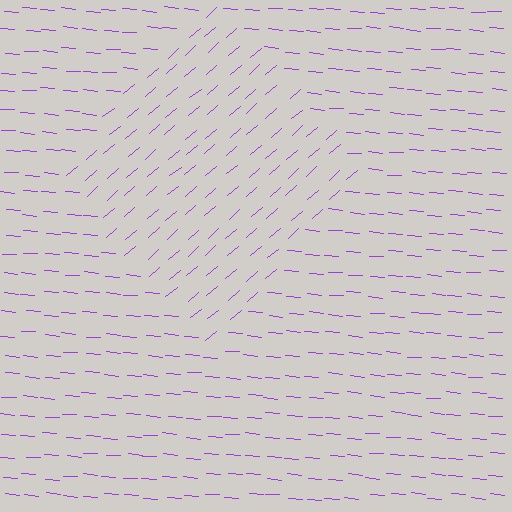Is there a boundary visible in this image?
Yes, there is a texture boundary formed by a change in line orientation.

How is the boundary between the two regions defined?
The boundary is defined purely by a change in line orientation (approximately 45 degrees difference). All lines are the same color and thickness.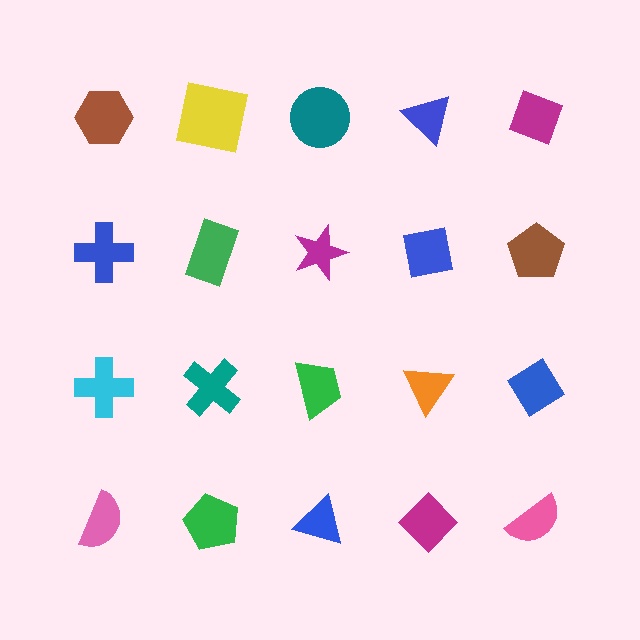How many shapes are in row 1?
5 shapes.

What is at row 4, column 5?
A pink semicircle.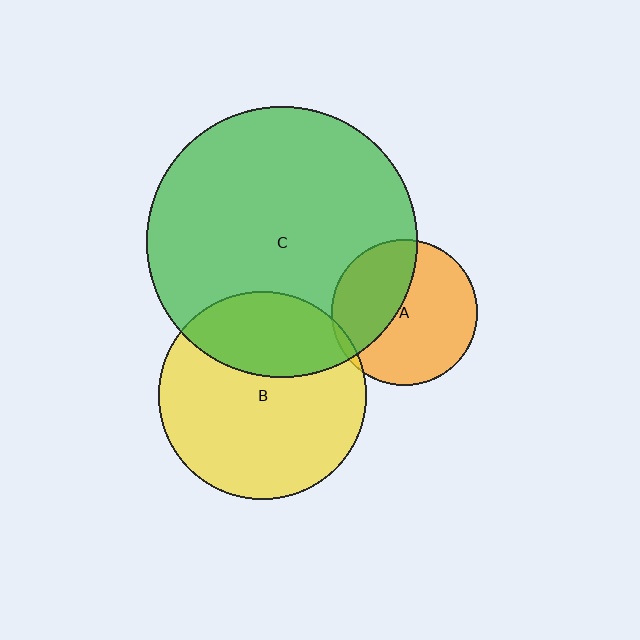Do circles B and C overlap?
Yes.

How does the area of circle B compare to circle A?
Approximately 2.0 times.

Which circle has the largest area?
Circle C (green).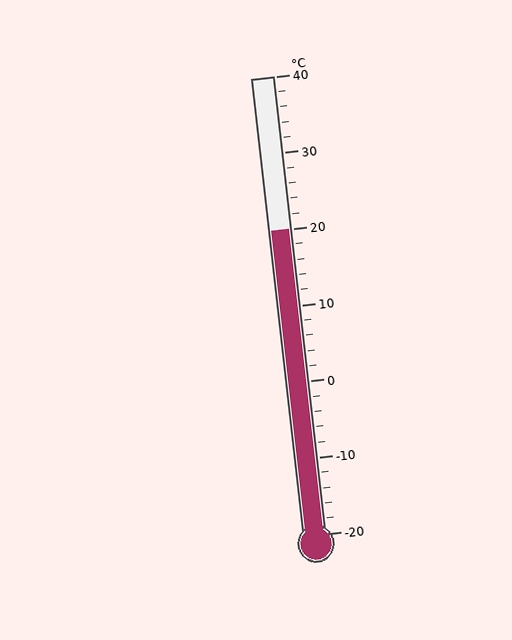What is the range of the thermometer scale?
The thermometer scale ranges from -20°C to 40°C.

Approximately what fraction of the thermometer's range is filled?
The thermometer is filled to approximately 65% of its range.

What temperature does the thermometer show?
The thermometer shows approximately 20°C.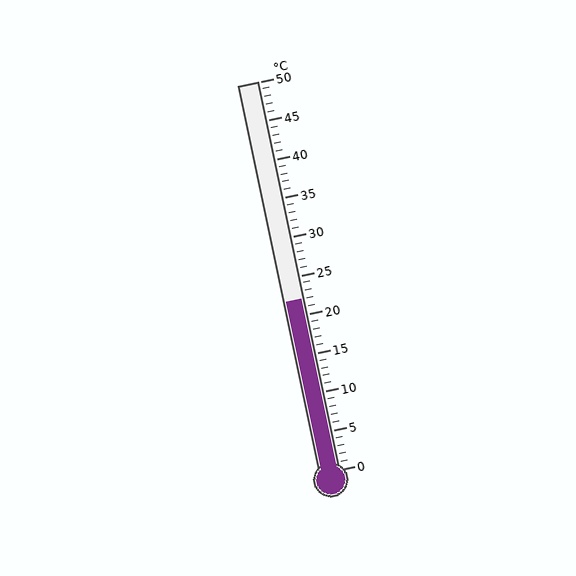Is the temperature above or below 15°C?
The temperature is above 15°C.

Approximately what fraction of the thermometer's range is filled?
The thermometer is filled to approximately 45% of its range.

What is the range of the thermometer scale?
The thermometer scale ranges from 0°C to 50°C.